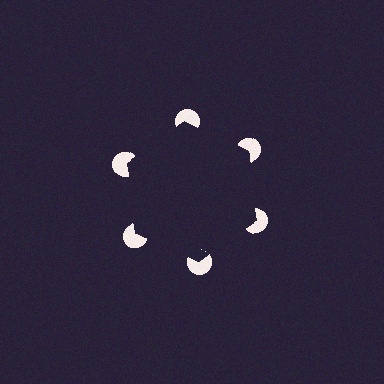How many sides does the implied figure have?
6 sides.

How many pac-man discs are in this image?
There are 6 — one at each vertex of the illusory hexagon.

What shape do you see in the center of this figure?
An illusory hexagon — its edges are inferred from the aligned wedge cuts in the pac-man discs, not physically drawn.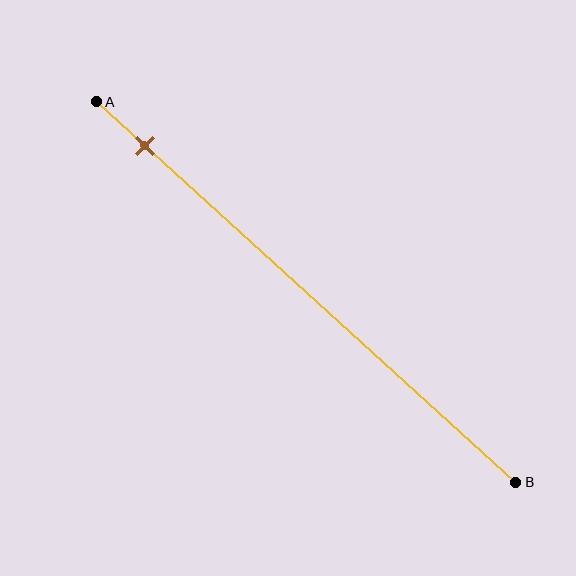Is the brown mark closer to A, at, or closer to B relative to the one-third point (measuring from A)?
The brown mark is closer to point A than the one-third point of segment AB.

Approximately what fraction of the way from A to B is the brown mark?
The brown mark is approximately 10% of the way from A to B.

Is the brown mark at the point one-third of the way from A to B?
No, the mark is at about 10% from A, not at the 33% one-third point.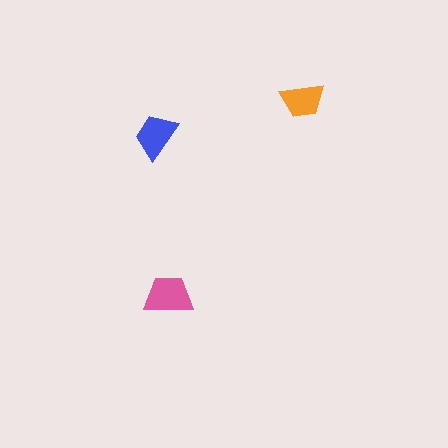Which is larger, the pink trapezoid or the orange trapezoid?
The pink one.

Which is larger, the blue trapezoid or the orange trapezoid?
The blue one.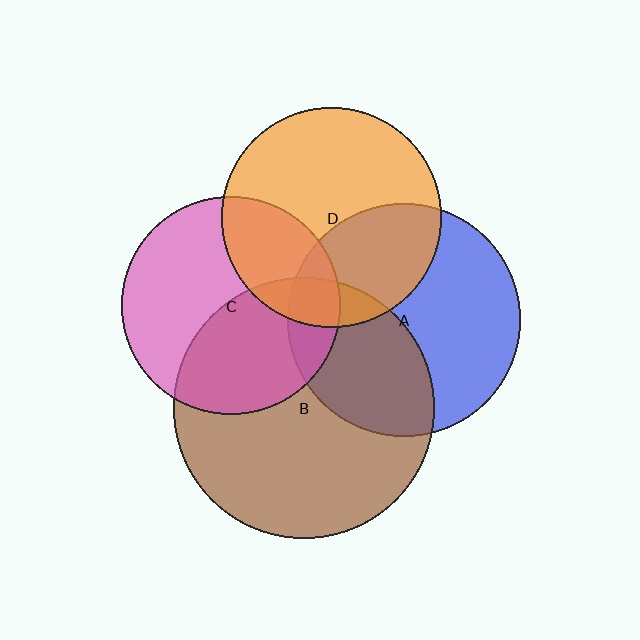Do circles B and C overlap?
Yes.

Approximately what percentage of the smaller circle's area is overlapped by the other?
Approximately 45%.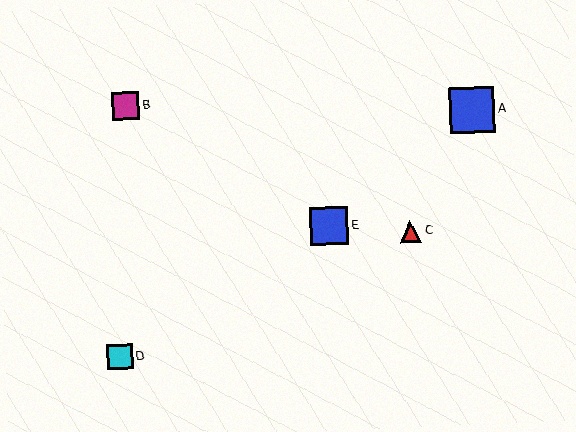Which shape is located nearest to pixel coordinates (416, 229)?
The red triangle (labeled C) at (411, 231) is nearest to that location.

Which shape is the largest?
The blue square (labeled A) is the largest.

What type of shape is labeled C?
Shape C is a red triangle.